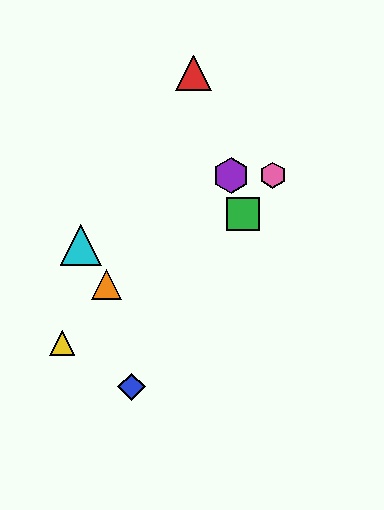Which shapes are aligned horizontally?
The purple hexagon, the pink hexagon are aligned horizontally.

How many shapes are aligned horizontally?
2 shapes (the purple hexagon, the pink hexagon) are aligned horizontally.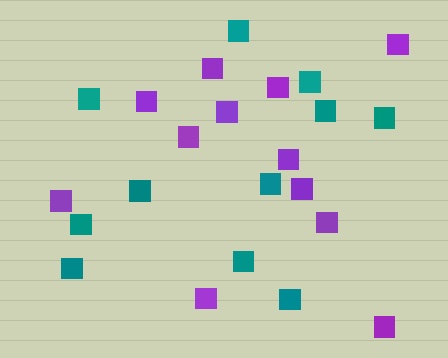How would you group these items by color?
There are 2 groups: one group of purple squares (12) and one group of teal squares (11).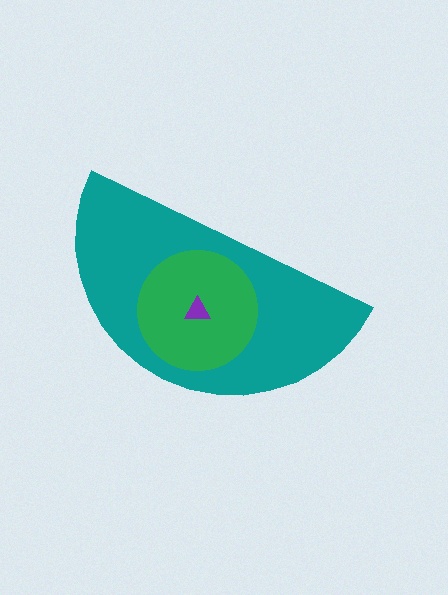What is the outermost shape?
The teal semicircle.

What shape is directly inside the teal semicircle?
The green circle.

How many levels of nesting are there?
3.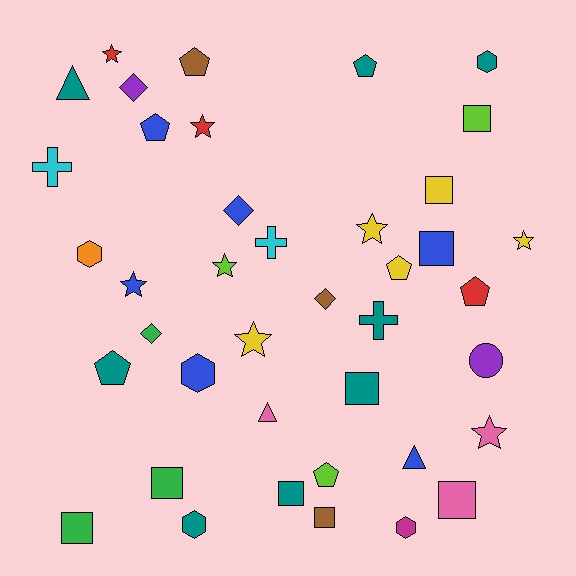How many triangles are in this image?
There are 3 triangles.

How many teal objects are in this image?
There are 8 teal objects.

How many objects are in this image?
There are 40 objects.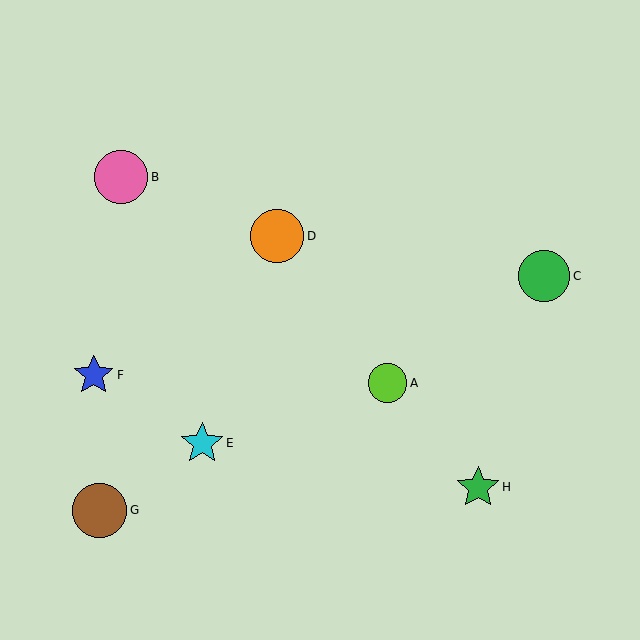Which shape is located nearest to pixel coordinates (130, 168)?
The pink circle (labeled B) at (121, 177) is nearest to that location.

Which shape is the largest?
The brown circle (labeled G) is the largest.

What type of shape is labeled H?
Shape H is a green star.